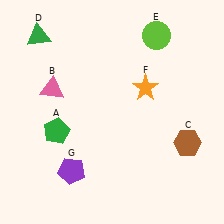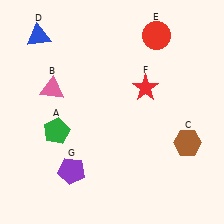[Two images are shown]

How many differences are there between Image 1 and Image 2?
There are 3 differences between the two images.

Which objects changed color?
D changed from green to blue. E changed from lime to red. F changed from orange to red.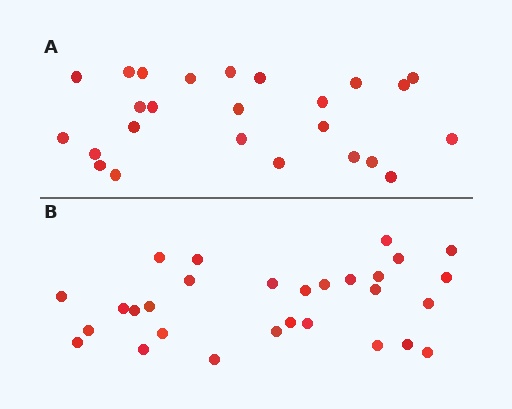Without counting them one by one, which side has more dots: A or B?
Region B (the bottom region) has more dots.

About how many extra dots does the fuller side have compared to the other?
Region B has about 4 more dots than region A.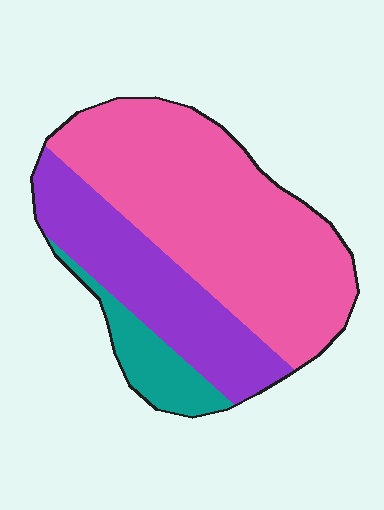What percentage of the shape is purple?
Purple takes up about one third (1/3) of the shape.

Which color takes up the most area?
Pink, at roughly 60%.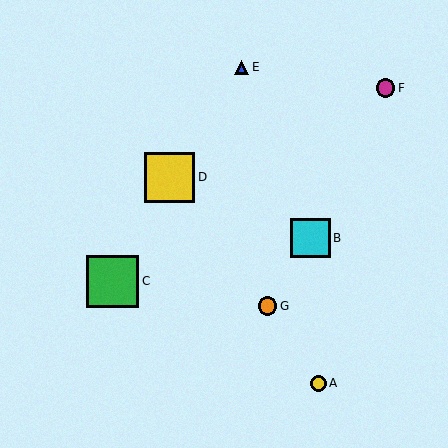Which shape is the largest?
The green square (labeled C) is the largest.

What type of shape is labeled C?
Shape C is a green square.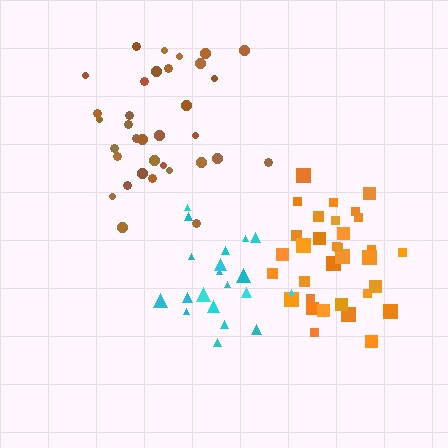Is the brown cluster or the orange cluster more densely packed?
Orange.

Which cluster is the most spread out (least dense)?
Brown.